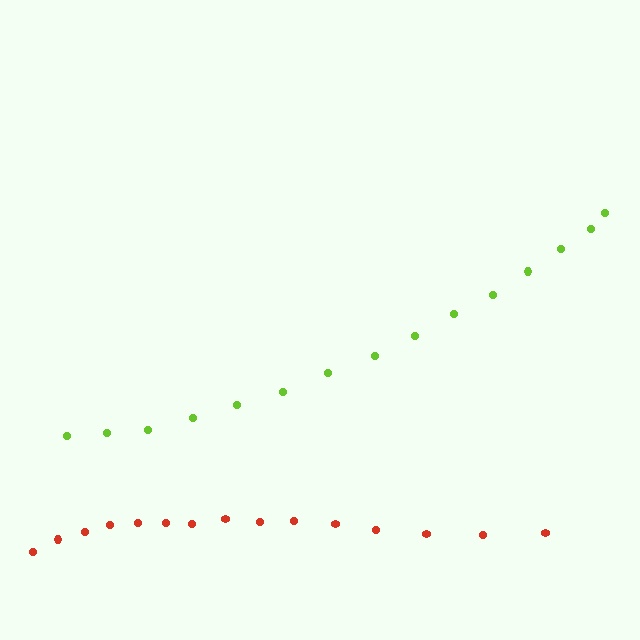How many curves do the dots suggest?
There are 2 distinct paths.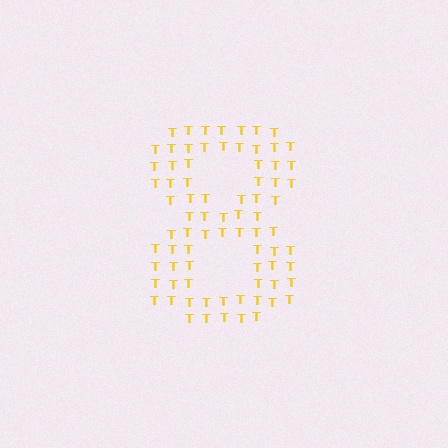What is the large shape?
The large shape is the digit 8.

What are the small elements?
The small elements are letter T's.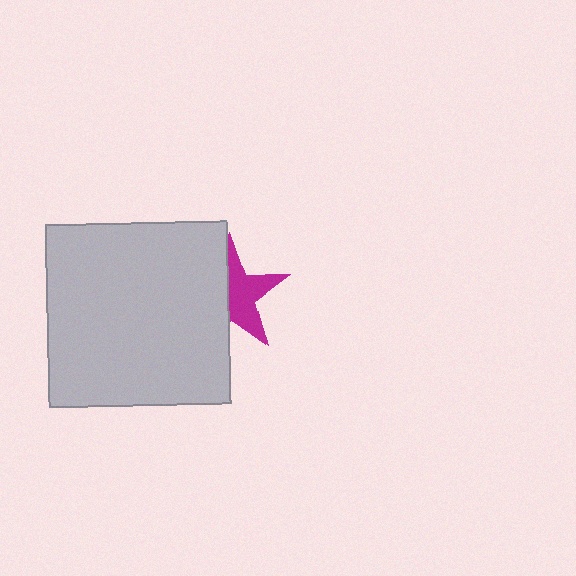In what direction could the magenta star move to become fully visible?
The magenta star could move right. That would shift it out from behind the light gray square entirely.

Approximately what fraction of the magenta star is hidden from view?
Roughly 48% of the magenta star is hidden behind the light gray square.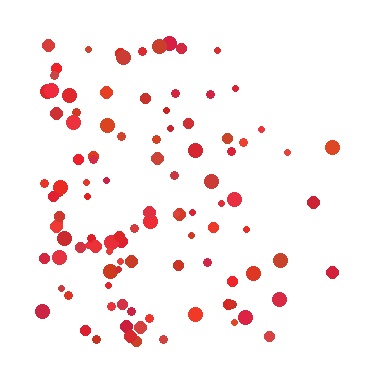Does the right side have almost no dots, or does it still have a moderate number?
Still a moderate number, just noticeably fewer than the left.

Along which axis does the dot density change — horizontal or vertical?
Horizontal.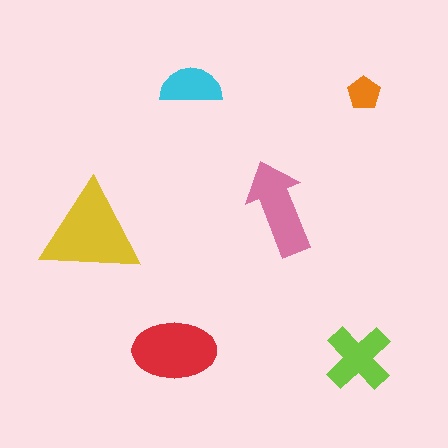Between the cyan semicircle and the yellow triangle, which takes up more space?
The yellow triangle.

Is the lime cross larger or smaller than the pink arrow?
Smaller.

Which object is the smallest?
The orange pentagon.